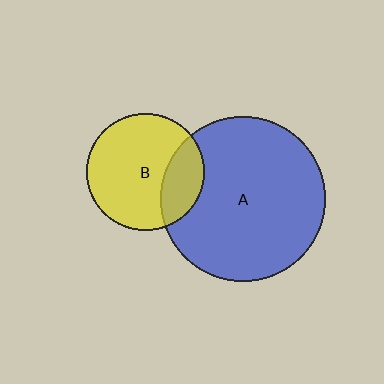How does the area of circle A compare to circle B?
Approximately 2.0 times.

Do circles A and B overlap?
Yes.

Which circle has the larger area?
Circle A (blue).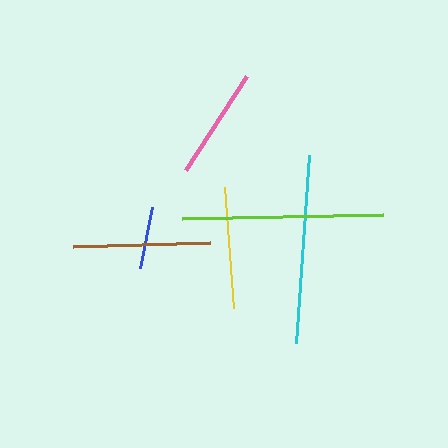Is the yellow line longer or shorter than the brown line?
The brown line is longer than the yellow line.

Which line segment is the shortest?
The blue line is the shortest at approximately 62 pixels.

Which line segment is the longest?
The lime line is the longest at approximately 201 pixels.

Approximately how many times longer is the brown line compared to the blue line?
The brown line is approximately 2.2 times the length of the blue line.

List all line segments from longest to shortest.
From longest to shortest: lime, cyan, brown, yellow, pink, blue.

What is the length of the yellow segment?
The yellow segment is approximately 122 pixels long.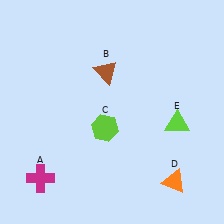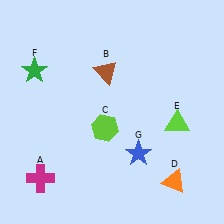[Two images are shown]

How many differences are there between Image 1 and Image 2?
There are 2 differences between the two images.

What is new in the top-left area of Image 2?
A green star (F) was added in the top-left area of Image 2.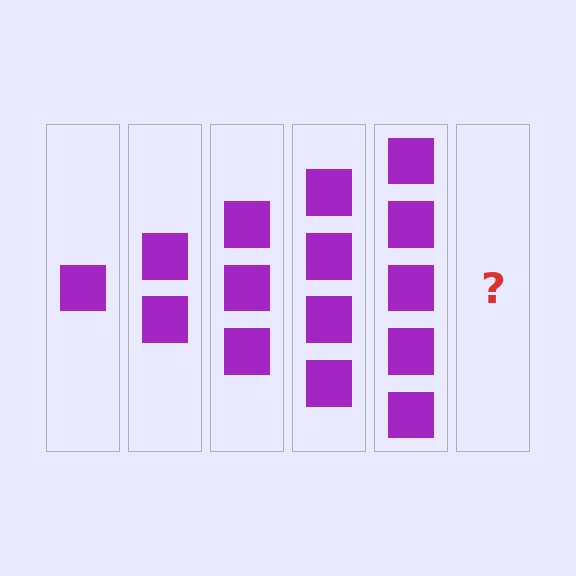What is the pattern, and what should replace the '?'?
The pattern is that each step adds one more square. The '?' should be 6 squares.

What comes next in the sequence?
The next element should be 6 squares.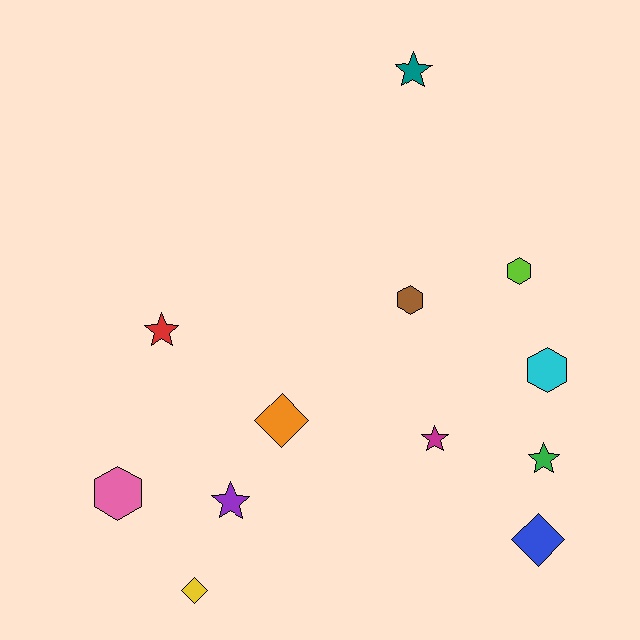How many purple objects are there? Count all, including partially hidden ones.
There is 1 purple object.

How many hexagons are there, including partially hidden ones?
There are 4 hexagons.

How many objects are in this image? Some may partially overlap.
There are 12 objects.